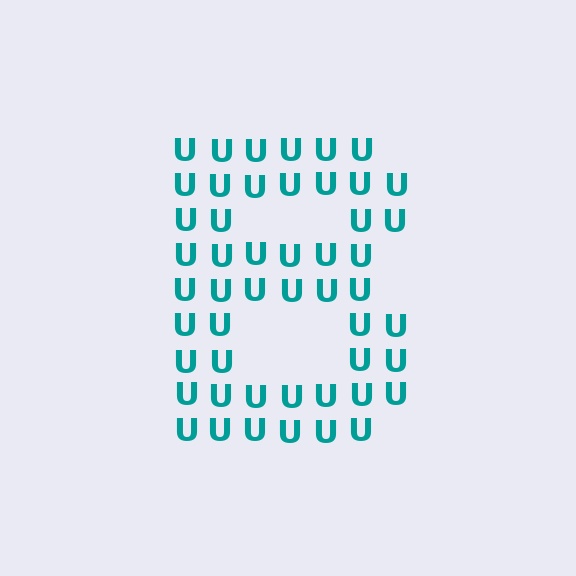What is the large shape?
The large shape is the letter B.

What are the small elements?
The small elements are letter U's.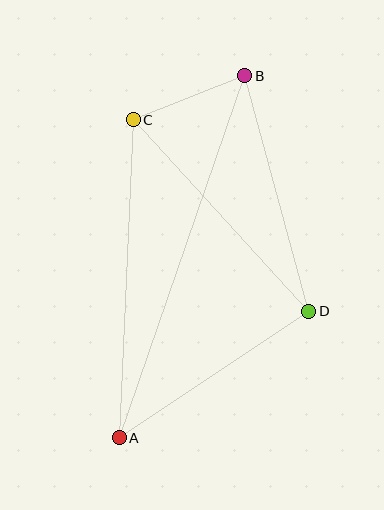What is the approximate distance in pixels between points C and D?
The distance between C and D is approximately 260 pixels.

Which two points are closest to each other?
Points B and C are closest to each other.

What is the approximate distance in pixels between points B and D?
The distance between B and D is approximately 244 pixels.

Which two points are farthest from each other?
Points A and B are farthest from each other.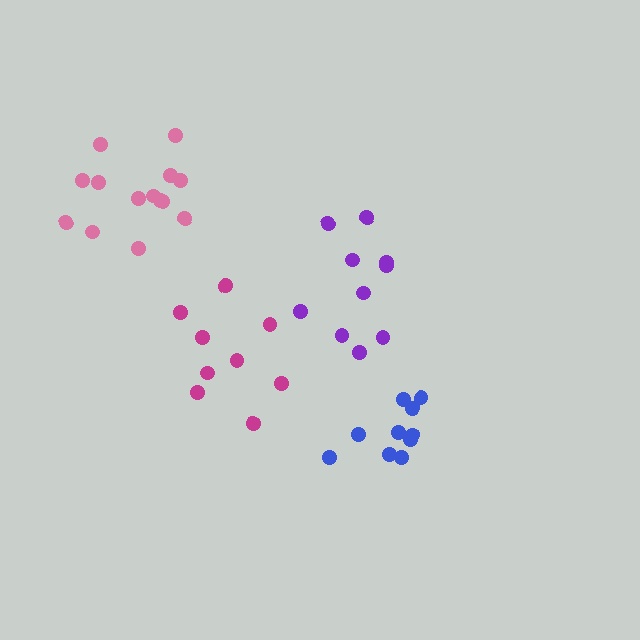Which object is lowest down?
The blue cluster is bottommost.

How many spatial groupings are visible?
There are 4 spatial groupings.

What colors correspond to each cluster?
The clusters are colored: purple, pink, blue, magenta.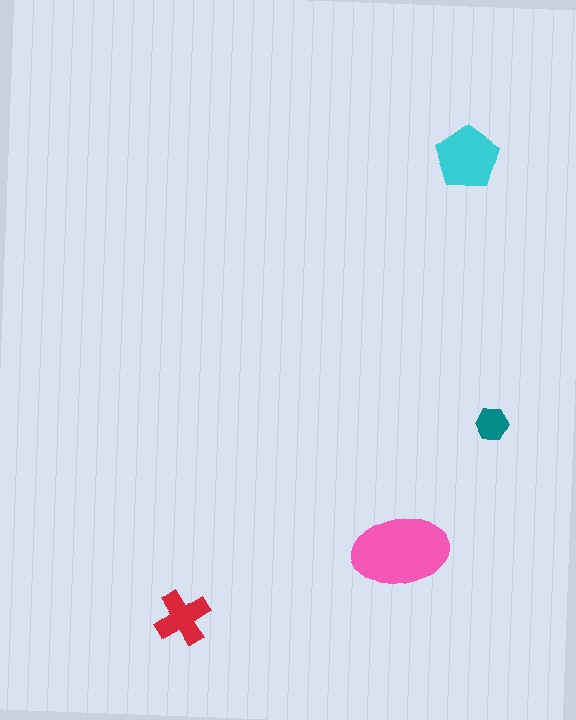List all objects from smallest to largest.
The teal hexagon, the red cross, the cyan pentagon, the pink ellipse.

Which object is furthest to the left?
The red cross is leftmost.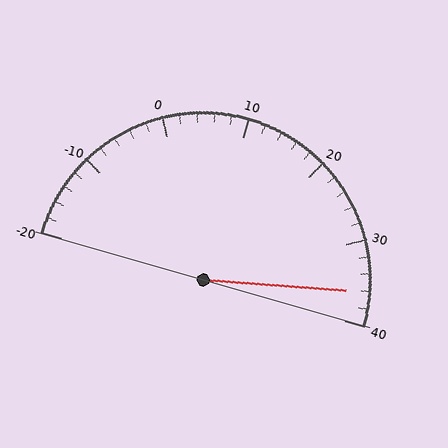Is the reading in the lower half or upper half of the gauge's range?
The reading is in the upper half of the range (-20 to 40).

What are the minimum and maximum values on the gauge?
The gauge ranges from -20 to 40.